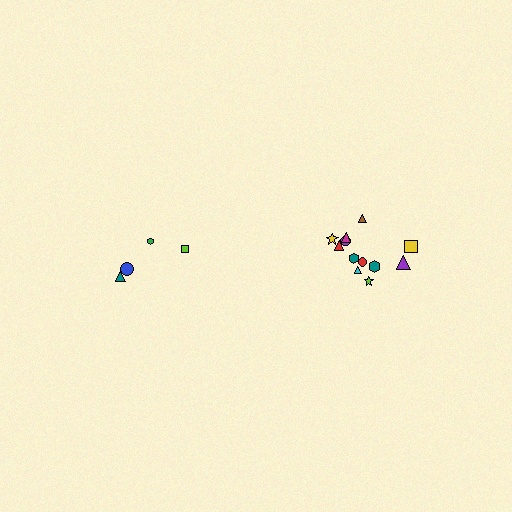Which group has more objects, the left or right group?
The right group.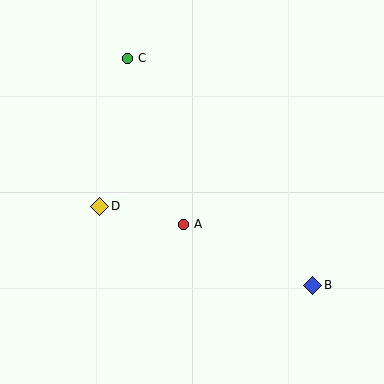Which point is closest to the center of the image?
Point A at (183, 224) is closest to the center.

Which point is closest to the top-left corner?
Point C is closest to the top-left corner.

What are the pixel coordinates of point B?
Point B is at (313, 285).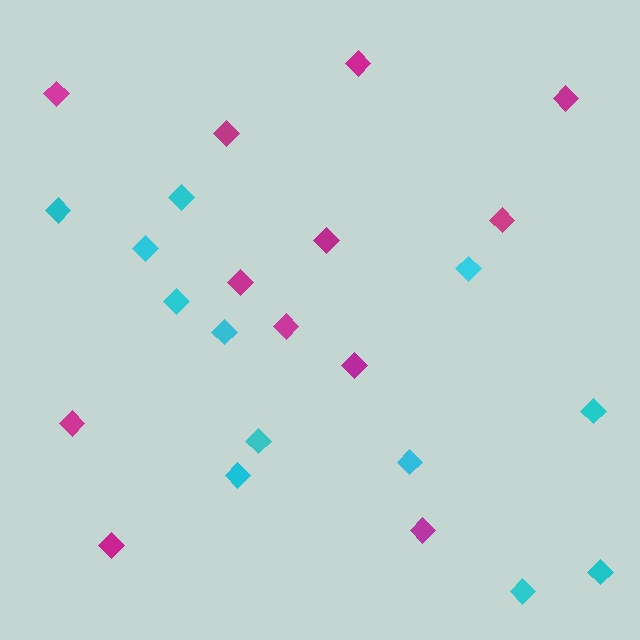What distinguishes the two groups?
There are 2 groups: one group of cyan diamonds (12) and one group of magenta diamonds (12).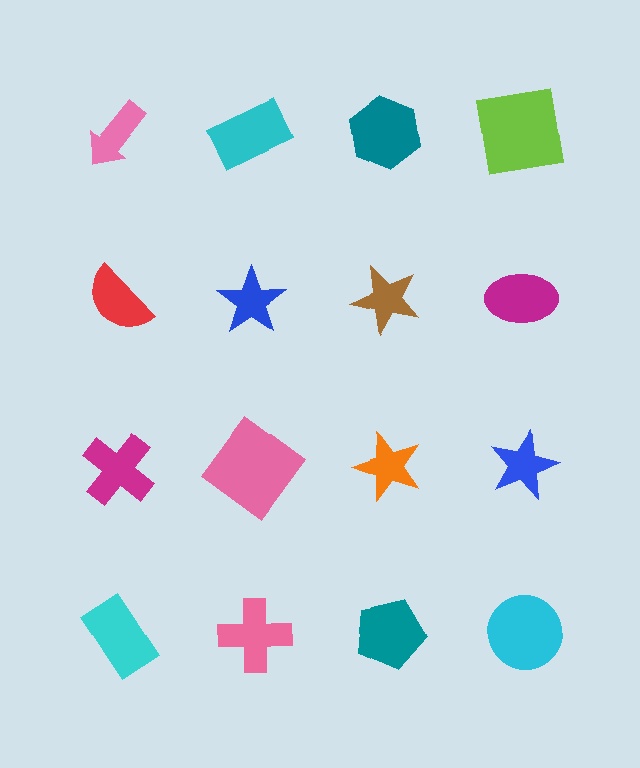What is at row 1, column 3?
A teal hexagon.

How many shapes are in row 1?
4 shapes.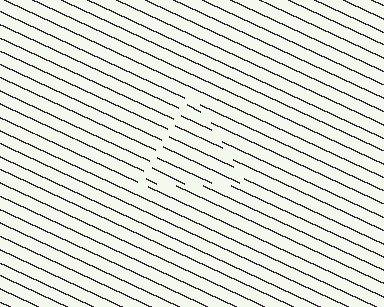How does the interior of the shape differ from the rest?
The interior of the shape contains the same grating, shifted by half a period — the contour is defined by the phase discontinuity where line-ends from the inner and outer gratings abut.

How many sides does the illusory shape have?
3 sides — the line-ends trace a triangle.